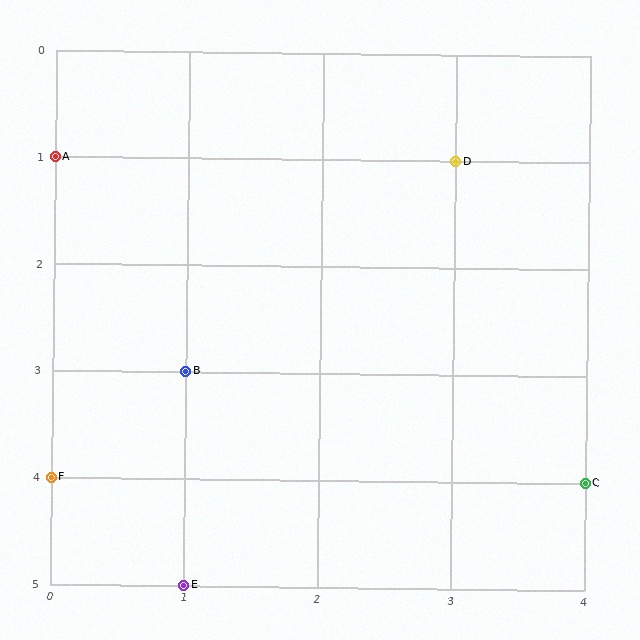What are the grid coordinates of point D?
Point D is at grid coordinates (3, 1).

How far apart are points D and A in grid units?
Points D and A are 3 columns apart.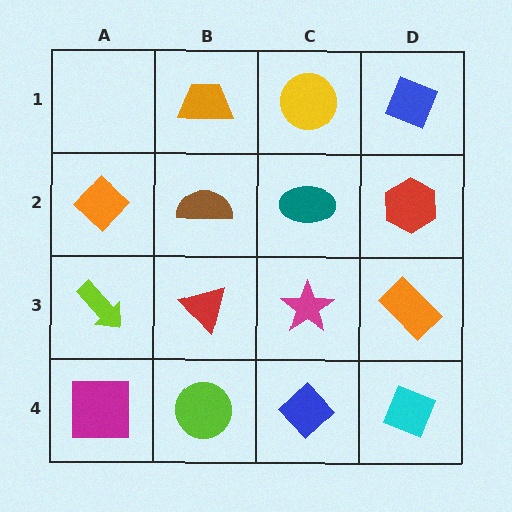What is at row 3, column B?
A red triangle.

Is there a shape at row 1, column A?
No, that cell is empty.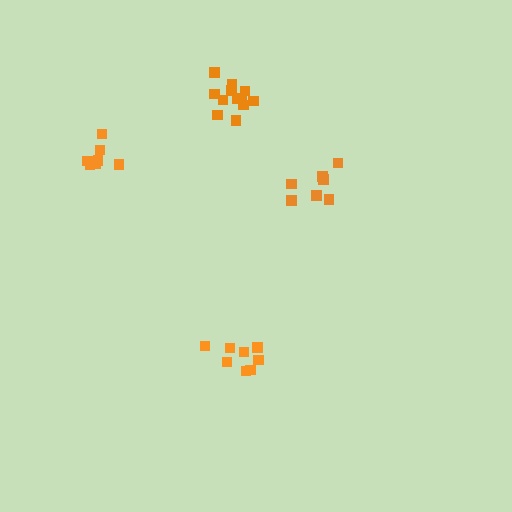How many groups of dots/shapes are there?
There are 4 groups.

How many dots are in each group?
Group 1: 8 dots, Group 2: 8 dots, Group 3: 12 dots, Group 4: 8 dots (36 total).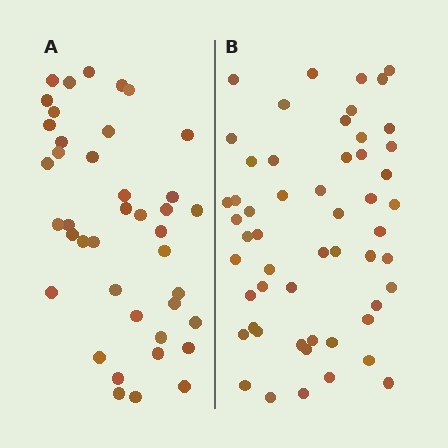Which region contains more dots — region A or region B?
Region B (the right region) has more dots.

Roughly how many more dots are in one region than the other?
Region B has approximately 15 more dots than region A.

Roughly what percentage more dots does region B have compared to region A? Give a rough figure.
About 30% more.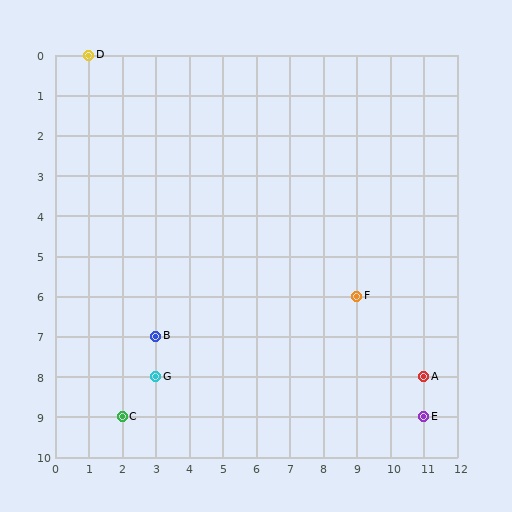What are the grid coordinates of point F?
Point F is at grid coordinates (9, 6).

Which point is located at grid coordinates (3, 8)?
Point G is at (3, 8).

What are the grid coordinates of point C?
Point C is at grid coordinates (2, 9).